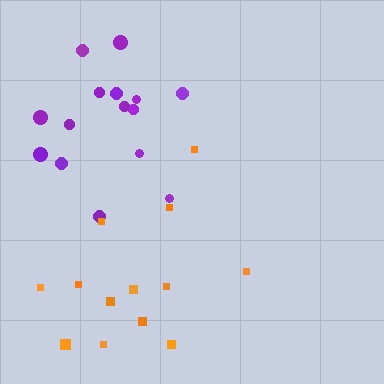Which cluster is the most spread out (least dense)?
Orange.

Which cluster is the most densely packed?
Purple.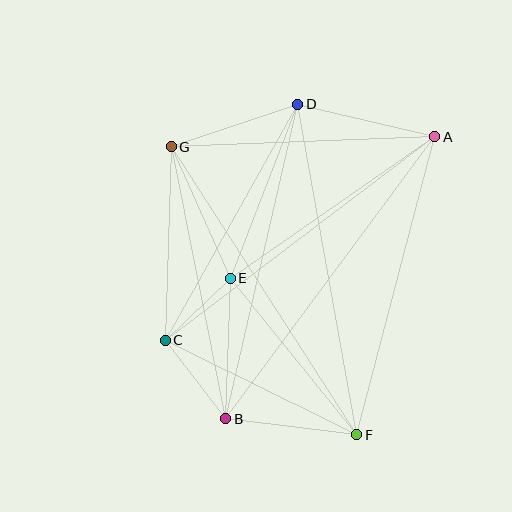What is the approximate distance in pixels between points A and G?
The distance between A and G is approximately 264 pixels.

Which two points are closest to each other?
Points C and E are closest to each other.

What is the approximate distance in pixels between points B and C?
The distance between B and C is approximately 99 pixels.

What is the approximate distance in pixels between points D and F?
The distance between D and F is approximately 336 pixels.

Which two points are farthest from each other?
Points A and B are farthest from each other.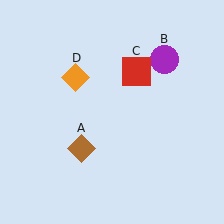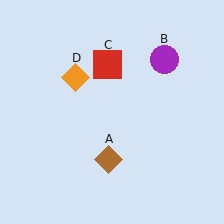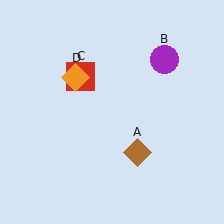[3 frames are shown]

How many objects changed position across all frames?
2 objects changed position: brown diamond (object A), red square (object C).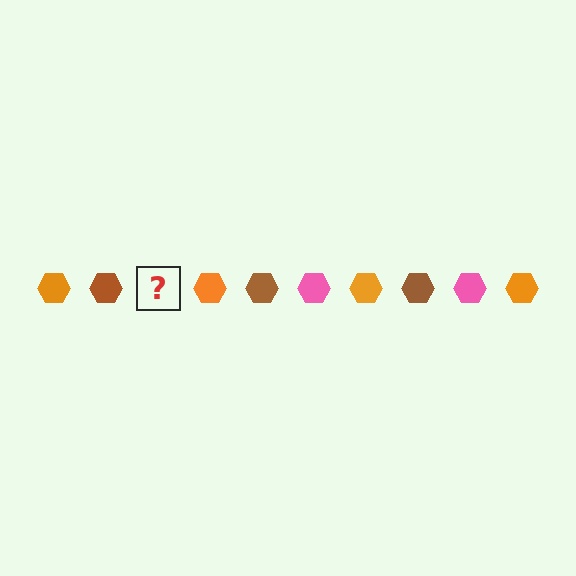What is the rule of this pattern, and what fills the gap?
The rule is that the pattern cycles through orange, brown, pink hexagons. The gap should be filled with a pink hexagon.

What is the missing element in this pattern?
The missing element is a pink hexagon.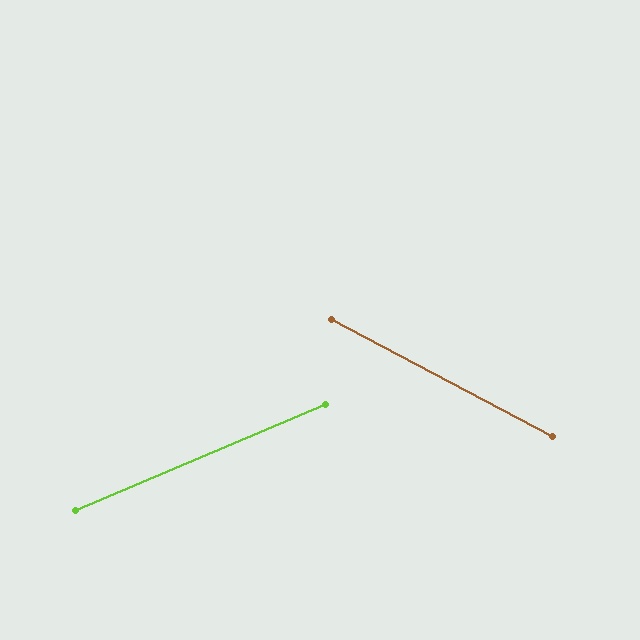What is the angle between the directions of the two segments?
Approximately 51 degrees.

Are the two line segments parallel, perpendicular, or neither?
Neither parallel nor perpendicular — they differ by about 51°.